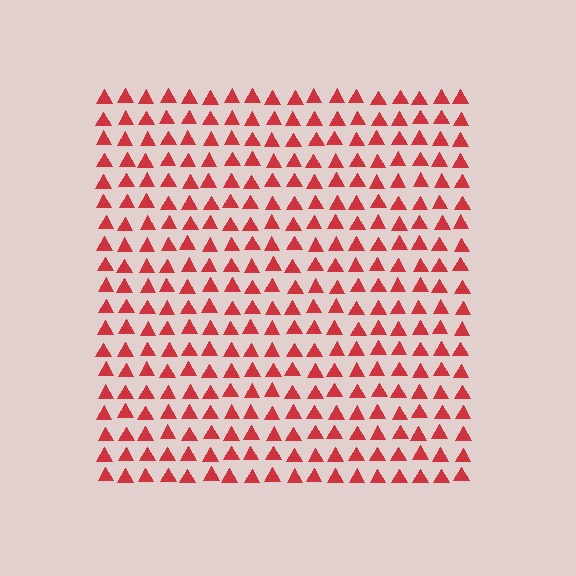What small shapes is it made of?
It is made of small triangles.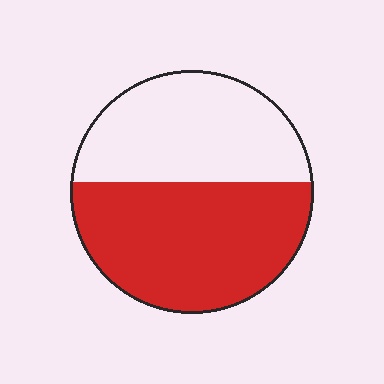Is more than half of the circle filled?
Yes.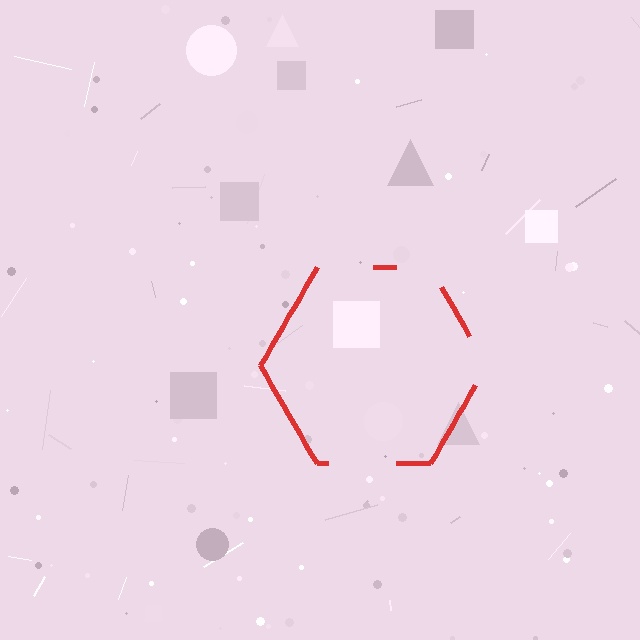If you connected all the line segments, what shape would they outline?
They would outline a hexagon.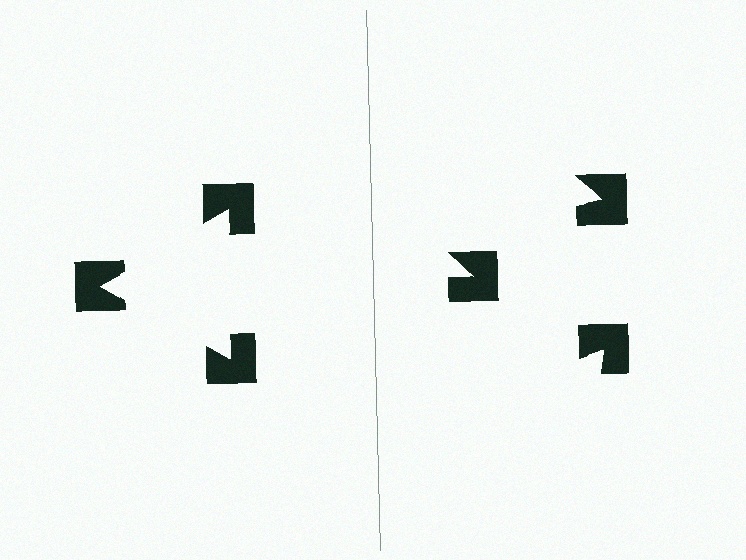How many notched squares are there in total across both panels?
6 — 3 on each side.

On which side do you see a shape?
An illusory triangle appears on the left side. On the right side the wedge cuts are rotated, so no coherent shape forms.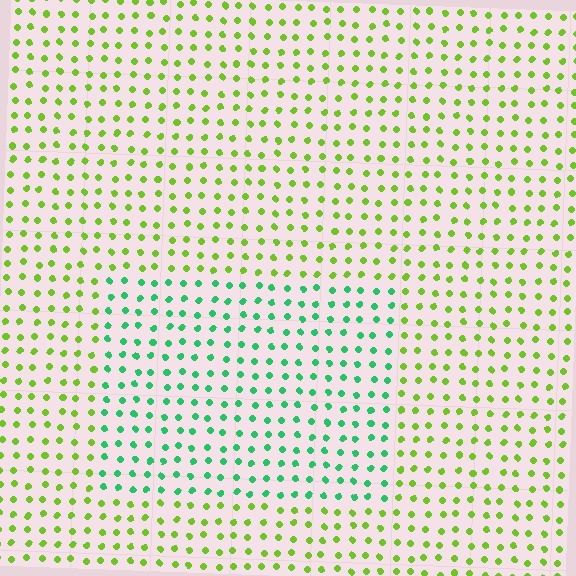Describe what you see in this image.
The image is filled with small lime elements in a uniform arrangement. A rectangle-shaped region is visible where the elements are tinted to a slightly different hue, forming a subtle color boundary.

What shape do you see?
I see a rectangle.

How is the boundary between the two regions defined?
The boundary is defined purely by a slight shift in hue (about 52 degrees). Spacing, size, and orientation are identical on both sides.